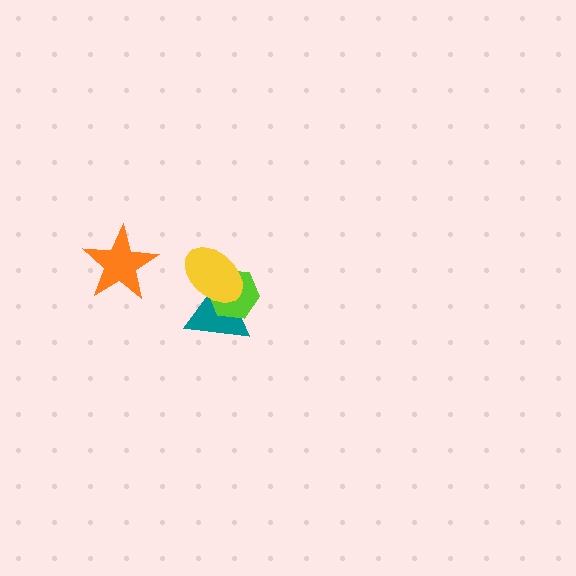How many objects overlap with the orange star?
0 objects overlap with the orange star.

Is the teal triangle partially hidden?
Yes, it is partially covered by another shape.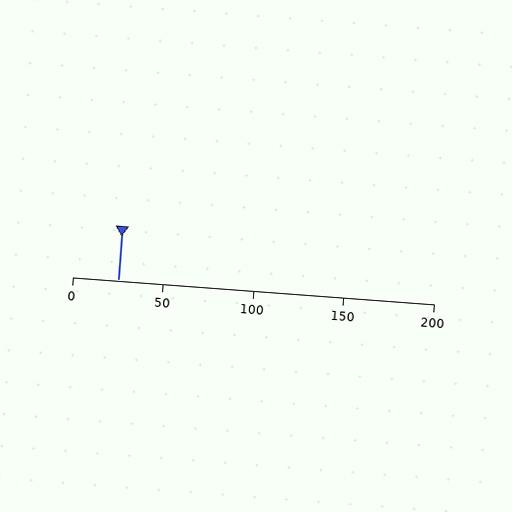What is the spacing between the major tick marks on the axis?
The major ticks are spaced 50 apart.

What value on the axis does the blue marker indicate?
The marker indicates approximately 25.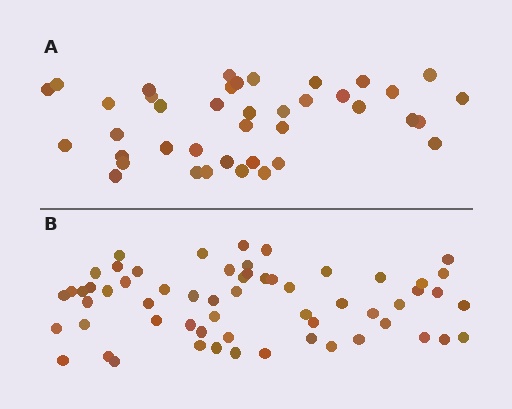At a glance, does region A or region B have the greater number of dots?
Region B (the bottom region) has more dots.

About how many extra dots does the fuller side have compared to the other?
Region B has approximately 20 more dots than region A.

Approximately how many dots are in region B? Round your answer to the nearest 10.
About 60 dots.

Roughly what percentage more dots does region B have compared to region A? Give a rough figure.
About 50% more.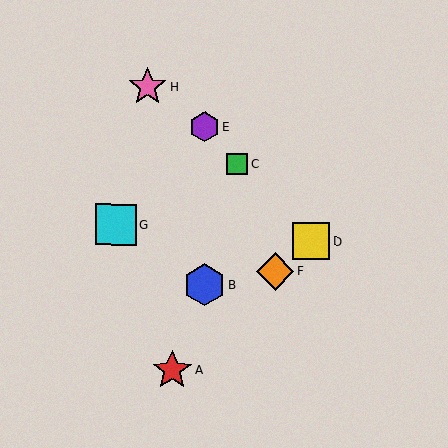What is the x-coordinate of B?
Object B is at x≈204.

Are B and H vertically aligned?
No, B is at x≈204 and H is at x≈147.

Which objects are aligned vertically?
Objects B, E are aligned vertically.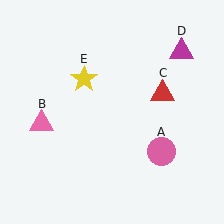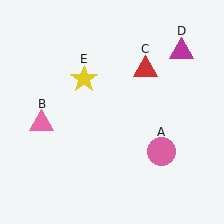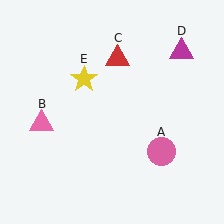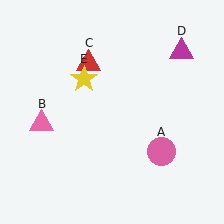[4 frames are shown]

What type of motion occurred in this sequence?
The red triangle (object C) rotated counterclockwise around the center of the scene.